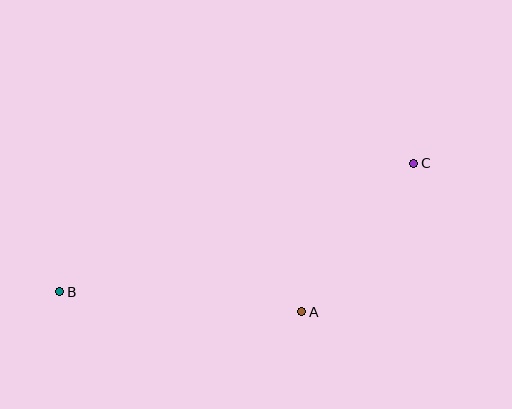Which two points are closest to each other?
Points A and C are closest to each other.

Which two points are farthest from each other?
Points B and C are farthest from each other.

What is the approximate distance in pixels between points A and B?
The distance between A and B is approximately 243 pixels.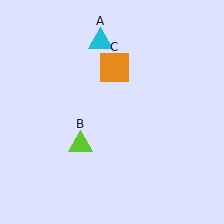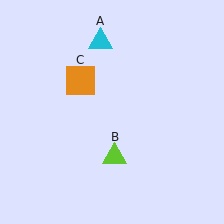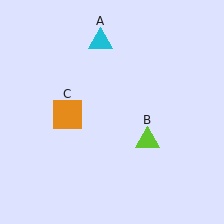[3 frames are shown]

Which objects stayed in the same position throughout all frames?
Cyan triangle (object A) remained stationary.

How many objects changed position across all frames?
2 objects changed position: lime triangle (object B), orange square (object C).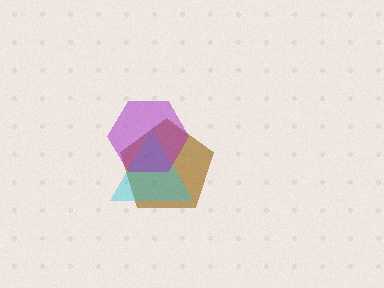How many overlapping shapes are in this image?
There are 3 overlapping shapes in the image.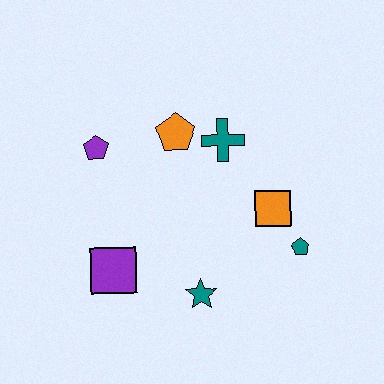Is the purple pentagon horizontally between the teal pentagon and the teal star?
No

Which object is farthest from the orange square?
The purple pentagon is farthest from the orange square.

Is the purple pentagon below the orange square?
No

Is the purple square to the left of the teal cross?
Yes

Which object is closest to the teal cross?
The orange pentagon is closest to the teal cross.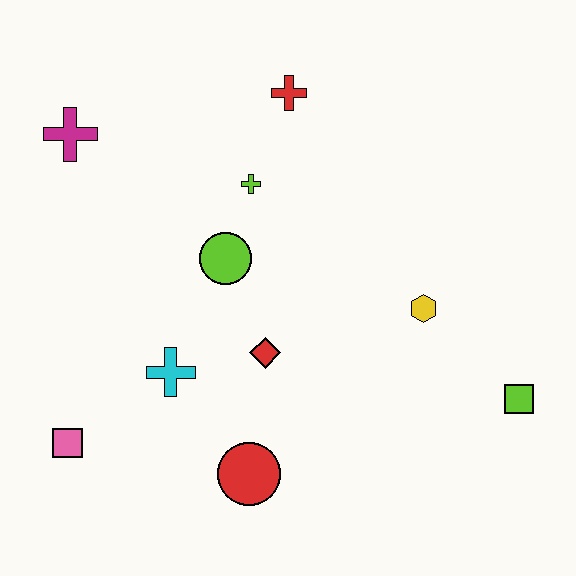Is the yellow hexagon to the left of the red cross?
No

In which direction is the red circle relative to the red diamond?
The red circle is below the red diamond.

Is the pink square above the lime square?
No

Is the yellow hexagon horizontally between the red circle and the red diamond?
No